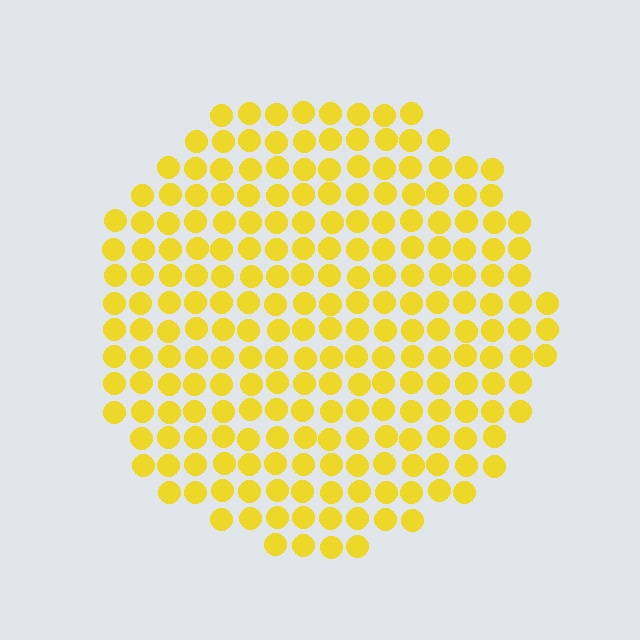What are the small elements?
The small elements are circles.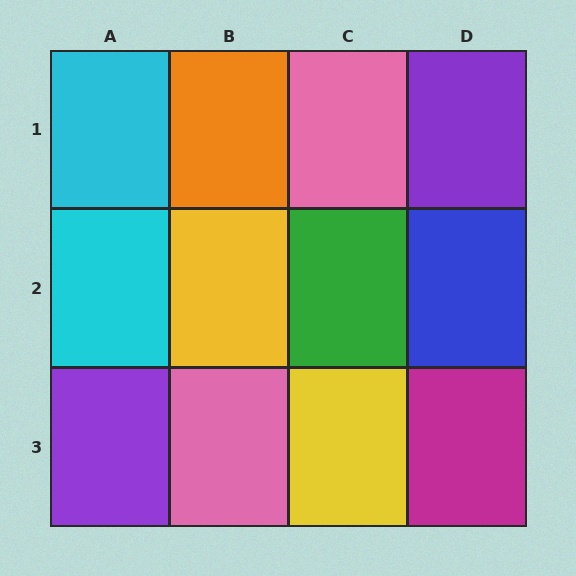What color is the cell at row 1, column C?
Pink.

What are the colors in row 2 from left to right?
Cyan, yellow, green, blue.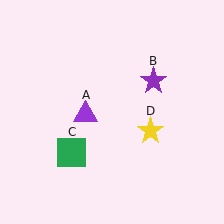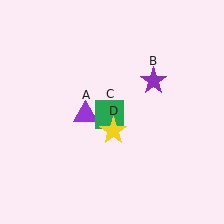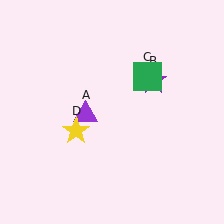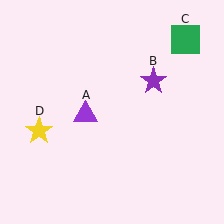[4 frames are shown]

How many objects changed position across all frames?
2 objects changed position: green square (object C), yellow star (object D).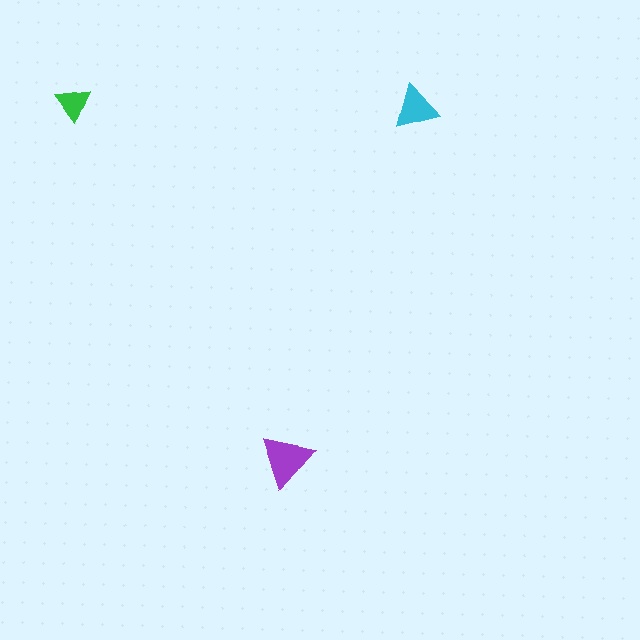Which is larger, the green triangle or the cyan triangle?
The cyan one.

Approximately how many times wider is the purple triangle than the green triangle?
About 1.5 times wider.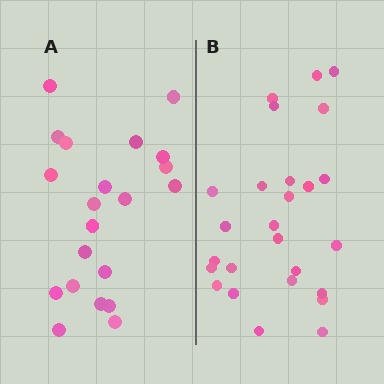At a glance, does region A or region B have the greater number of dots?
Region B (the right region) has more dots.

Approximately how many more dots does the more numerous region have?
Region B has about 5 more dots than region A.